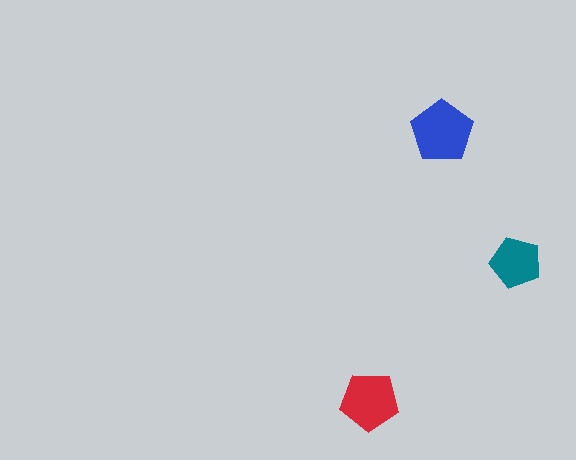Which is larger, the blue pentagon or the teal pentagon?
The blue one.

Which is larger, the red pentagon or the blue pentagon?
The blue one.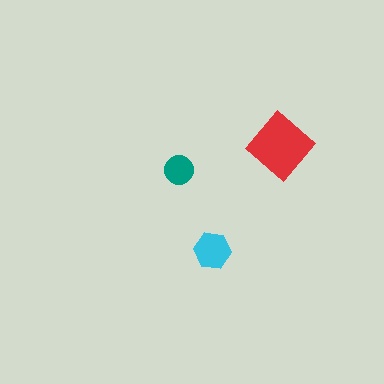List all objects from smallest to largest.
The teal circle, the cyan hexagon, the red diamond.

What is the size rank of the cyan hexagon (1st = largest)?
2nd.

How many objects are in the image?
There are 3 objects in the image.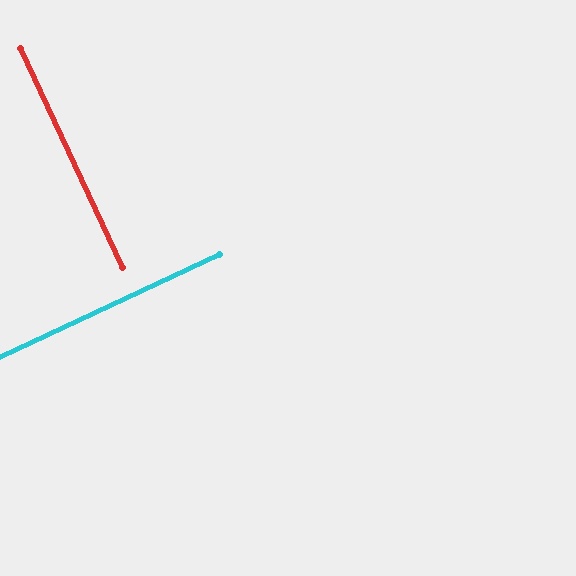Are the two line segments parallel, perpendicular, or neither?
Perpendicular — they meet at approximately 90°.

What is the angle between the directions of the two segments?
Approximately 90 degrees.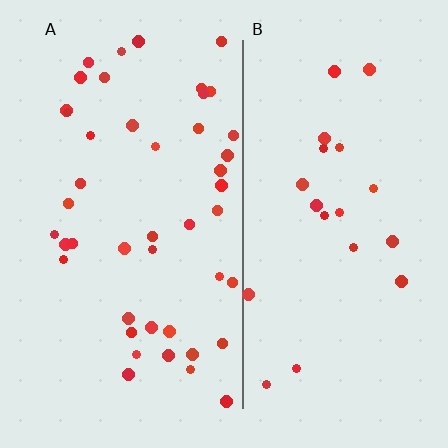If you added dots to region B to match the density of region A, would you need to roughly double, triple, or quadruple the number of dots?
Approximately double.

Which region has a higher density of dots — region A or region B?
A (the left).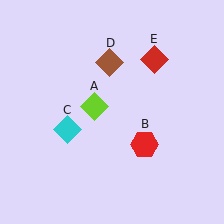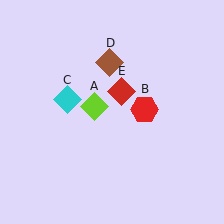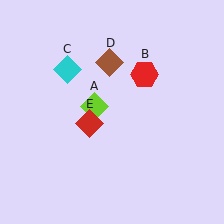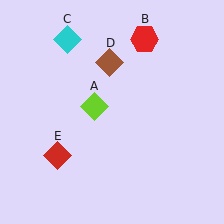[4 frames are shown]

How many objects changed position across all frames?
3 objects changed position: red hexagon (object B), cyan diamond (object C), red diamond (object E).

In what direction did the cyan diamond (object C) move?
The cyan diamond (object C) moved up.